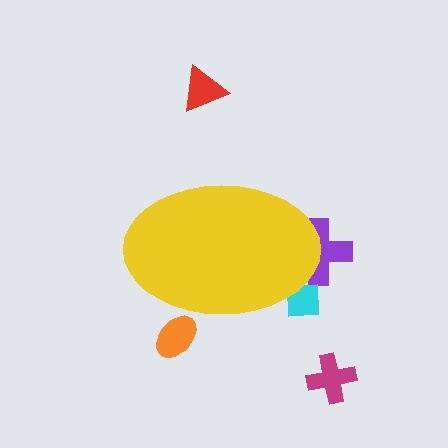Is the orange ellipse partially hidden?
Yes, the orange ellipse is partially hidden behind the yellow ellipse.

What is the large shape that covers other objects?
A yellow ellipse.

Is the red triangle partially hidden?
No, the red triangle is fully visible.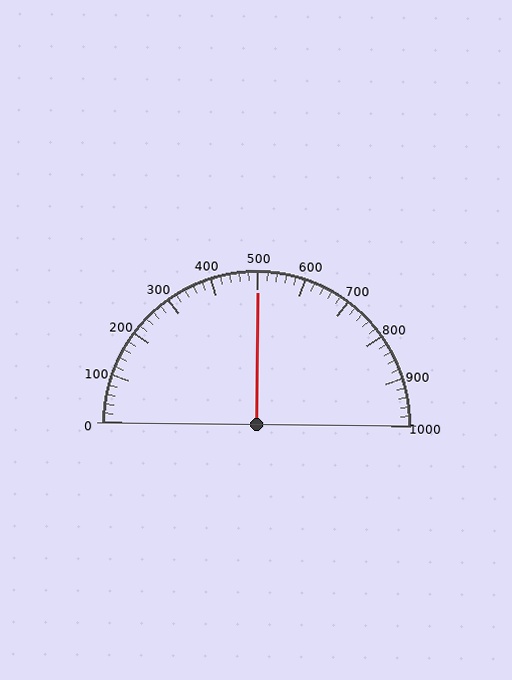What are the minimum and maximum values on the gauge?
The gauge ranges from 0 to 1000.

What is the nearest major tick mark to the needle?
The nearest major tick mark is 500.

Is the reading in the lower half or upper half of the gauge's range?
The reading is in the upper half of the range (0 to 1000).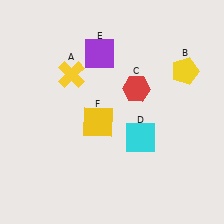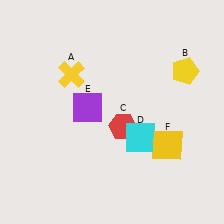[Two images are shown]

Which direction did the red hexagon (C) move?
The red hexagon (C) moved down.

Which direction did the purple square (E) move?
The purple square (E) moved down.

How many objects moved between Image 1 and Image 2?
3 objects moved between the two images.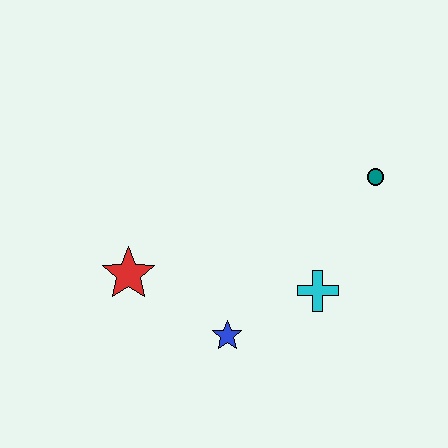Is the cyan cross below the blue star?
No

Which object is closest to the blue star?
The cyan cross is closest to the blue star.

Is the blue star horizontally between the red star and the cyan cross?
Yes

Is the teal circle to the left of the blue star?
No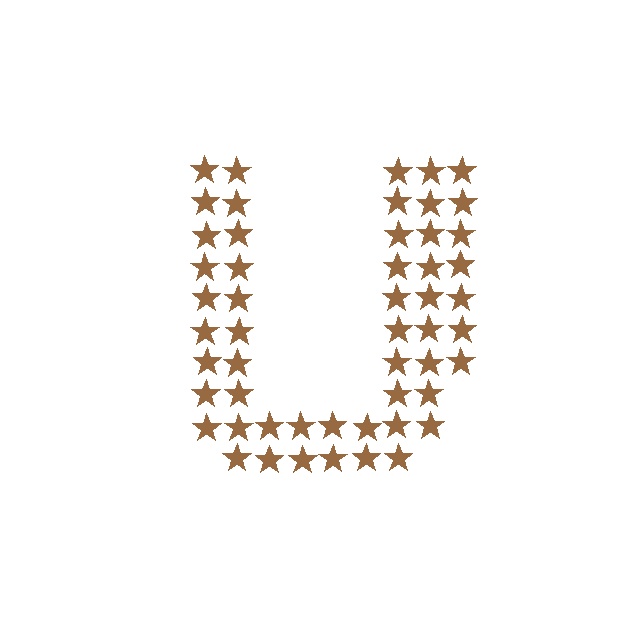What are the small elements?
The small elements are stars.